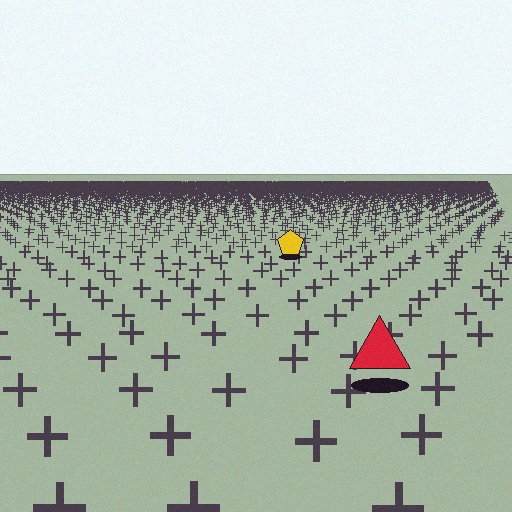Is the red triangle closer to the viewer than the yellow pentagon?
Yes. The red triangle is closer — you can tell from the texture gradient: the ground texture is coarser near it.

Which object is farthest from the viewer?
The yellow pentagon is farthest from the viewer. It appears smaller and the ground texture around it is denser.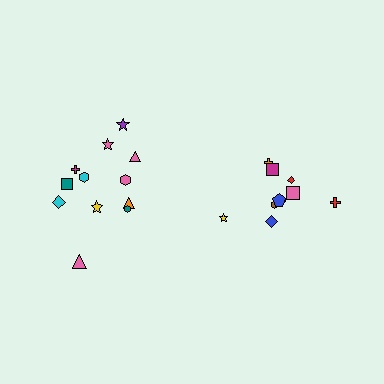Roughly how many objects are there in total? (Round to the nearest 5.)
Roughly 20 objects in total.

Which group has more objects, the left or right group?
The left group.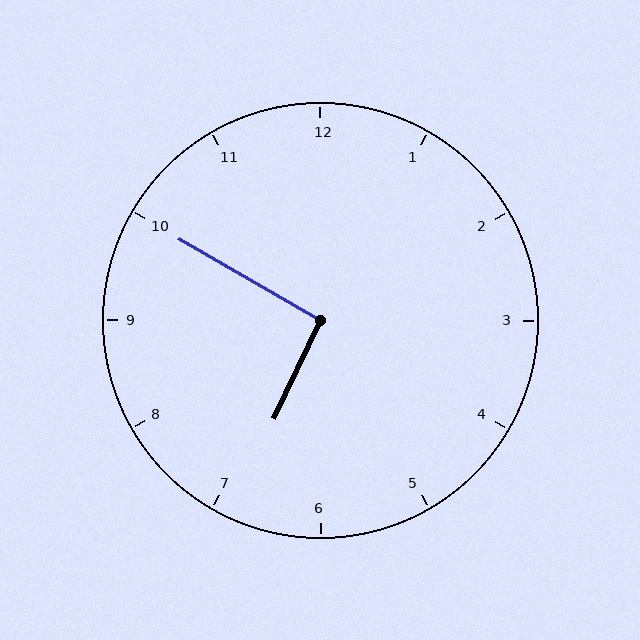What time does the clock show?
6:50.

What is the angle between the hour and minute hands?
Approximately 95 degrees.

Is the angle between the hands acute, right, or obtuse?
It is right.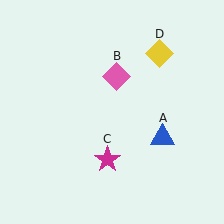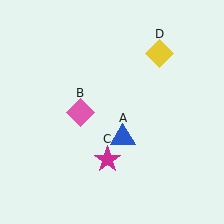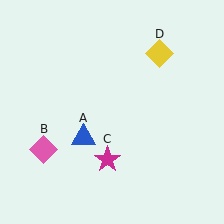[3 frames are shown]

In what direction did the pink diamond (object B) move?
The pink diamond (object B) moved down and to the left.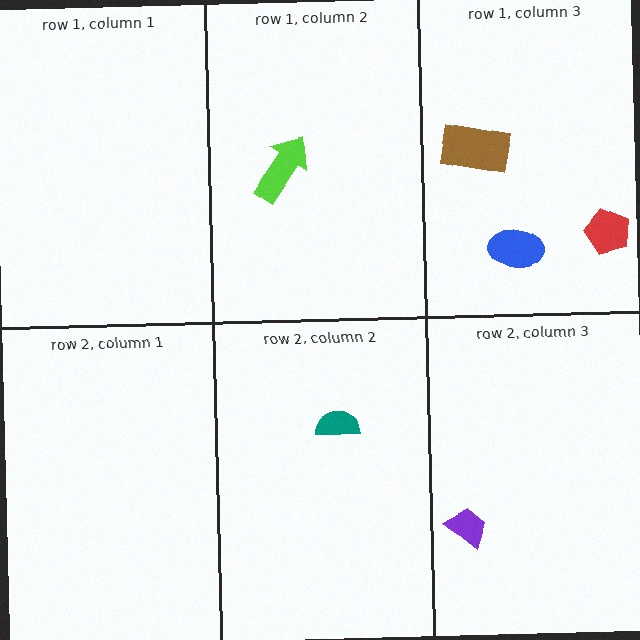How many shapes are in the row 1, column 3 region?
3.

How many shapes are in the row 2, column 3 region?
1.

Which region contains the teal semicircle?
The row 2, column 2 region.